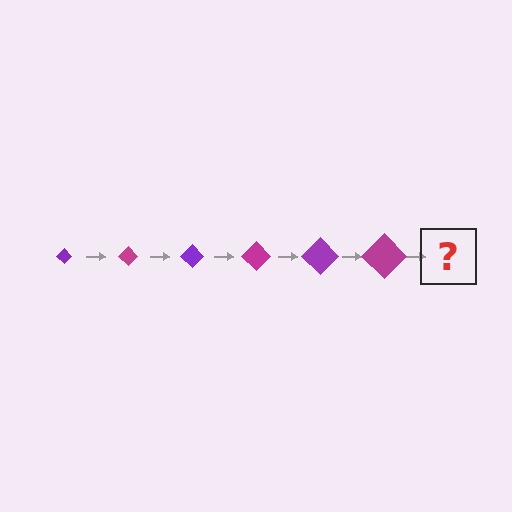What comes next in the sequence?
The next element should be a purple diamond, larger than the previous one.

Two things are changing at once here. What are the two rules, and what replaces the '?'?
The two rules are that the diamond grows larger each step and the color cycles through purple and magenta. The '?' should be a purple diamond, larger than the previous one.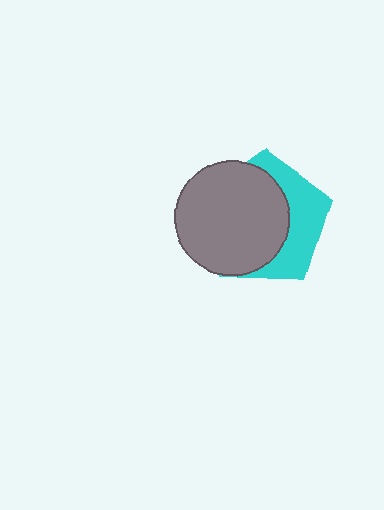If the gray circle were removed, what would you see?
You would see the complete cyan pentagon.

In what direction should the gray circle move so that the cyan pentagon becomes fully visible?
The gray circle should move left. That is the shortest direction to clear the overlap and leave the cyan pentagon fully visible.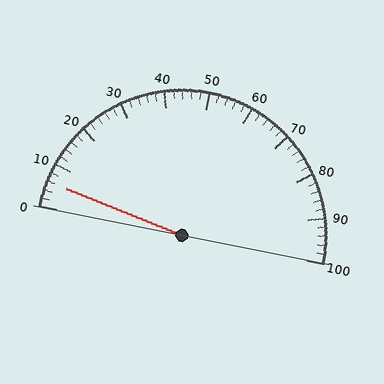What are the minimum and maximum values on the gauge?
The gauge ranges from 0 to 100.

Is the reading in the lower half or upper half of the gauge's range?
The reading is in the lower half of the range (0 to 100).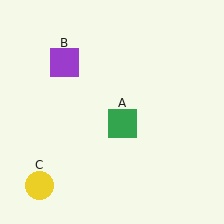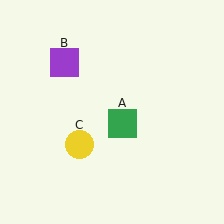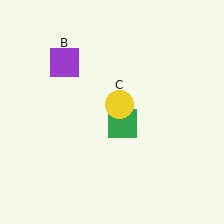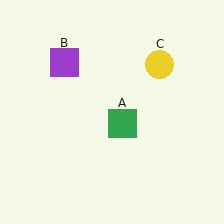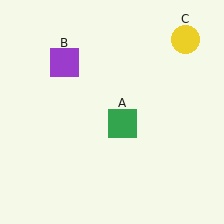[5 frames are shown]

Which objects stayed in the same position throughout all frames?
Green square (object A) and purple square (object B) remained stationary.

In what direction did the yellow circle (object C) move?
The yellow circle (object C) moved up and to the right.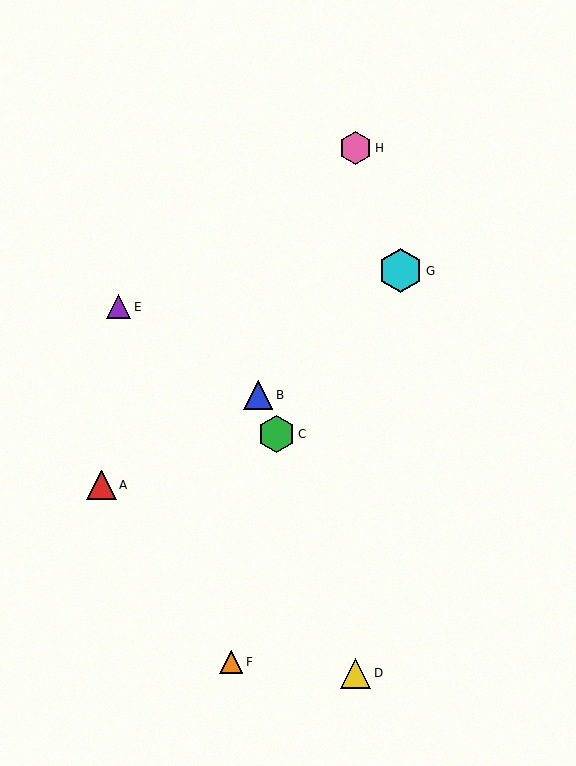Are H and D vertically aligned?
Yes, both are at x≈356.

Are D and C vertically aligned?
No, D is at x≈356 and C is at x≈276.